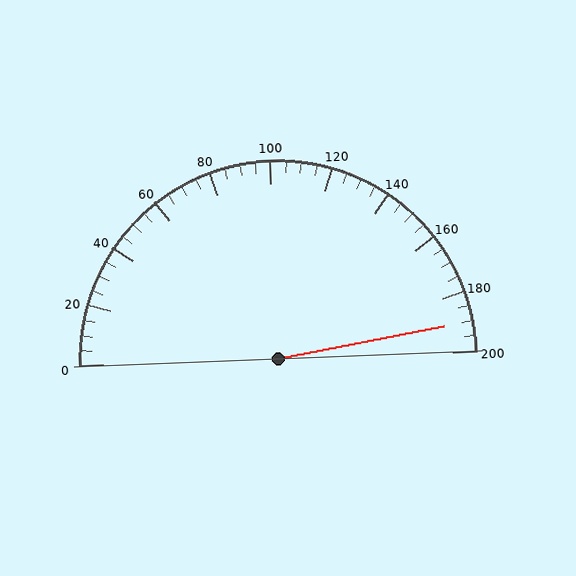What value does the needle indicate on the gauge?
The needle indicates approximately 190.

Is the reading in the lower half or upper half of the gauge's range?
The reading is in the upper half of the range (0 to 200).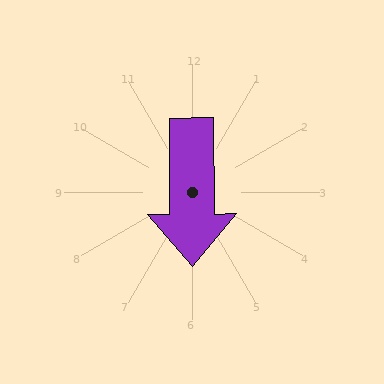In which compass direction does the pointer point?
South.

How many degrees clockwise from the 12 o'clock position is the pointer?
Approximately 180 degrees.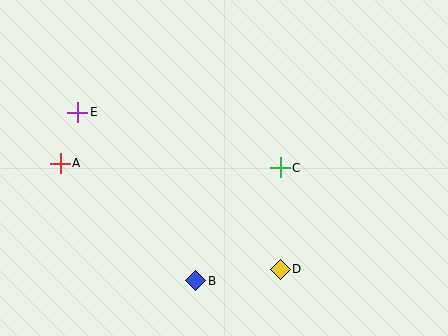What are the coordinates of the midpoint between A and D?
The midpoint between A and D is at (170, 216).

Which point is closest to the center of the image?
Point C at (280, 168) is closest to the center.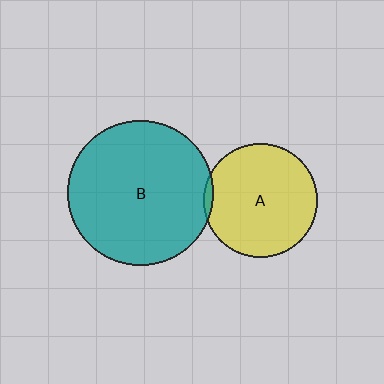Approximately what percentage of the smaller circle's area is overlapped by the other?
Approximately 5%.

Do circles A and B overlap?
Yes.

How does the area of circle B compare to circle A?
Approximately 1.6 times.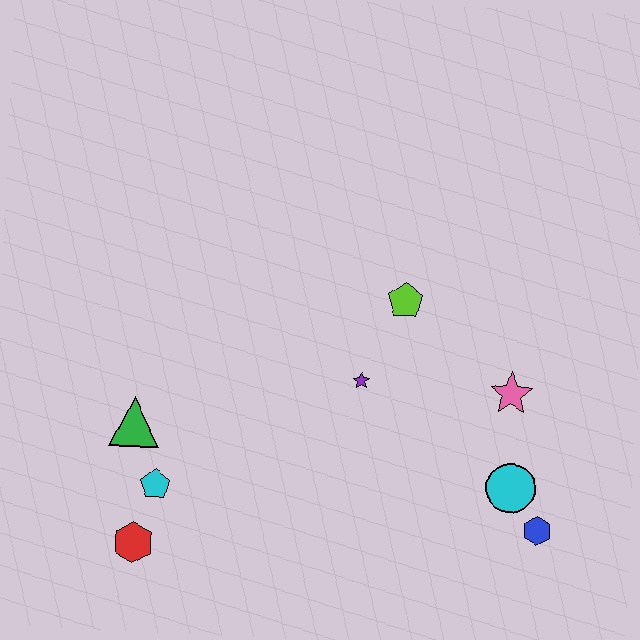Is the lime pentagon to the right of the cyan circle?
No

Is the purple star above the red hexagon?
Yes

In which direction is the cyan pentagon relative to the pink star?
The cyan pentagon is to the left of the pink star.